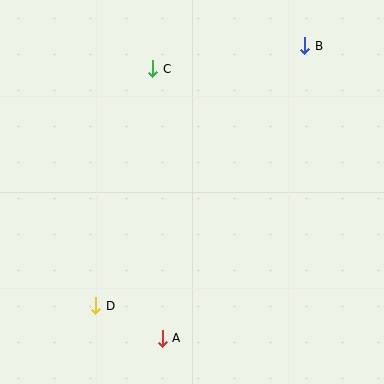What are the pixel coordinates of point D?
Point D is at (96, 306).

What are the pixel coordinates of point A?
Point A is at (162, 338).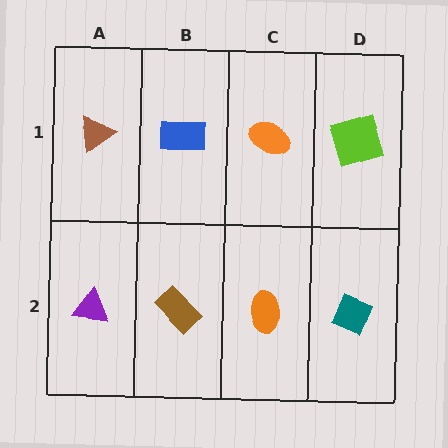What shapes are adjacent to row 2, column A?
A brown triangle (row 1, column A), a brown rectangle (row 2, column B).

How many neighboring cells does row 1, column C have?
3.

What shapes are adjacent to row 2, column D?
A lime square (row 1, column D), an orange ellipse (row 2, column C).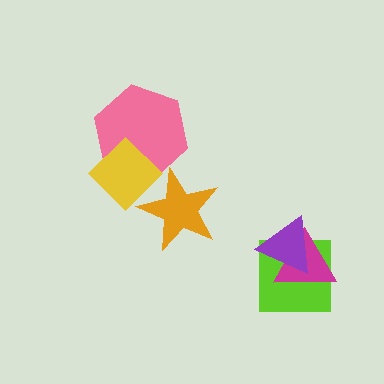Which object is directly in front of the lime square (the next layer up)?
The magenta triangle is directly in front of the lime square.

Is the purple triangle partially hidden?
No, no other shape covers it.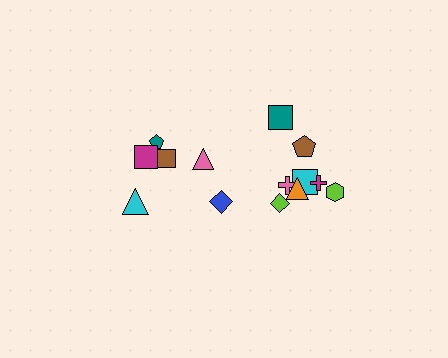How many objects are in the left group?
There are 6 objects.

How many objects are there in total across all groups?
There are 14 objects.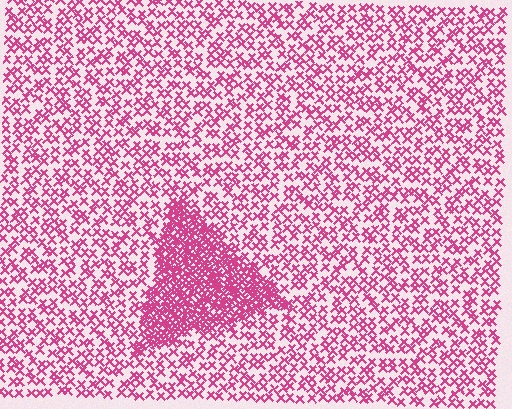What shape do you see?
I see a triangle.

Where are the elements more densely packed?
The elements are more densely packed inside the triangle boundary.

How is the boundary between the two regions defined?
The boundary is defined by a change in element density (approximately 2.6x ratio). All elements are the same color, size, and shape.